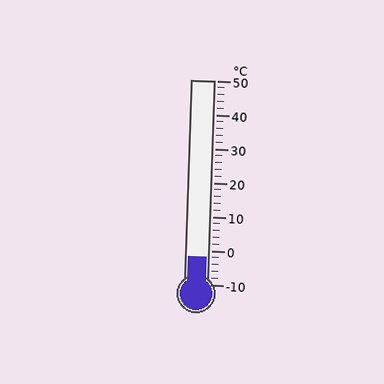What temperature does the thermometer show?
The thermometer shows approximately -2°C.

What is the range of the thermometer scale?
The thermometer scale ranges from -10°C to 50°C.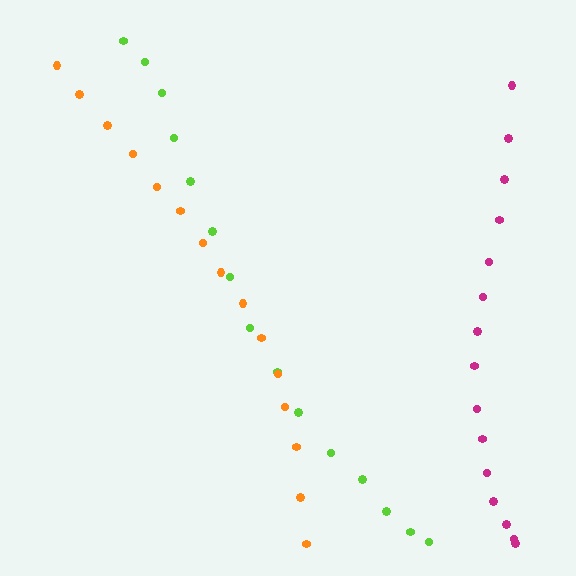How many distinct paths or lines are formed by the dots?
There are 3 distinct paths.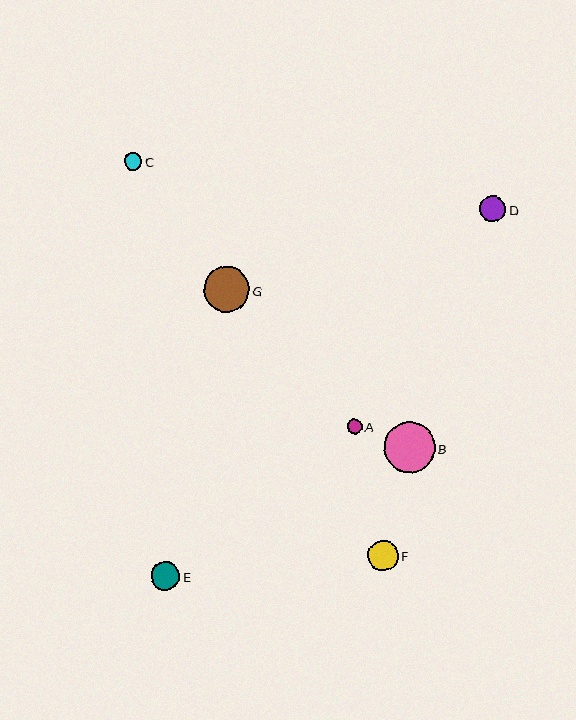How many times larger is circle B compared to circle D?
Circle B is approximately 1.9 times the size of circle D.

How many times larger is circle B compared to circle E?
Circle B is approximately 1.8 times the size of circle E.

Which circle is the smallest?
Circle A is the smallest with a size of approximately 15 pixels.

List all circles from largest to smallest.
From largest to smallest: B, G, F, E, D, C, A.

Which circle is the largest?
Circle B is the largest with a size of approximately 51 pixels.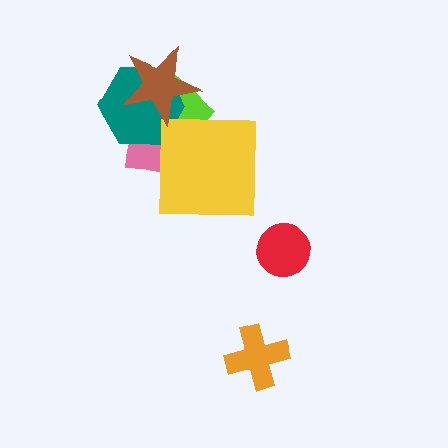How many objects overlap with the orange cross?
0 objects overlap with the orange cross.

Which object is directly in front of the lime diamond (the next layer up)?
The teal hexagon is directly in front of the lime diamond.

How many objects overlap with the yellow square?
2 objects overlap with the yellow square.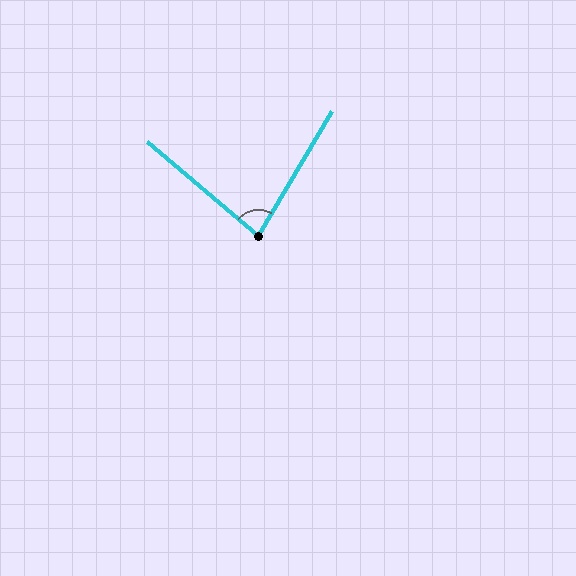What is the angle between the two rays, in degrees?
Approximately 80 degrees.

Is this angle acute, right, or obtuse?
It is acute.